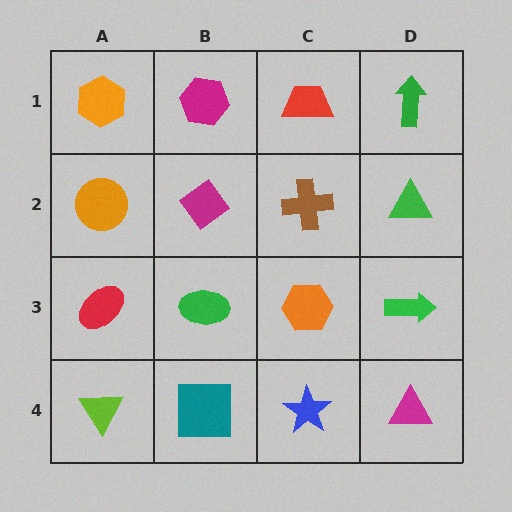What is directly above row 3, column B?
A magenta diamond.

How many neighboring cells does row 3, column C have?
4.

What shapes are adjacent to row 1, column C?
A brown cross (row 2, column C), a magenta hexagon (row 1, column B), a green arrow (row 1, column D).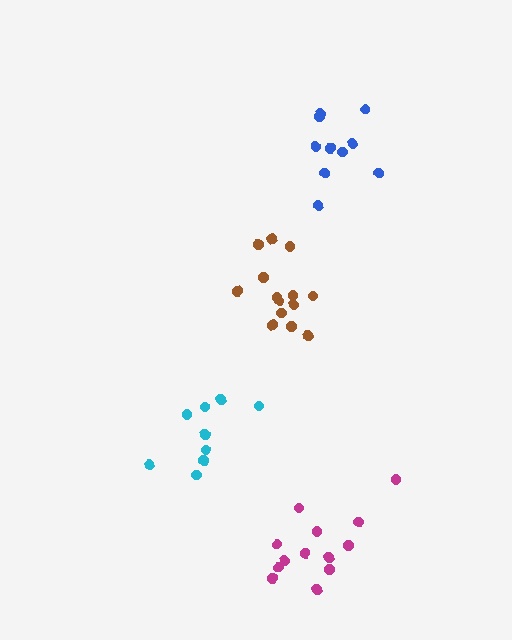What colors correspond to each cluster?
The clusters are colored: blue, magenta, brown, cyan.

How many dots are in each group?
Group 1: 10 dots, Group 2: 13 dots, Group 3: 14 dots, Group 4: 9 dots (46 total).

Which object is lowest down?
The magenta cluster is bottommost.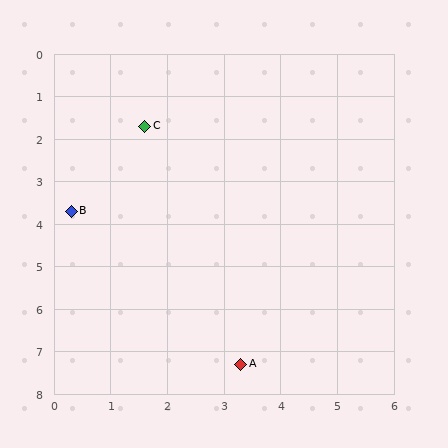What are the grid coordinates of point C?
Point C is at approximately (1.6, 1.7).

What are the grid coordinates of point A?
Point A is at approximately (3.3, 7.3).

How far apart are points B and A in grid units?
Points B and A are about 4.7 grid units apart.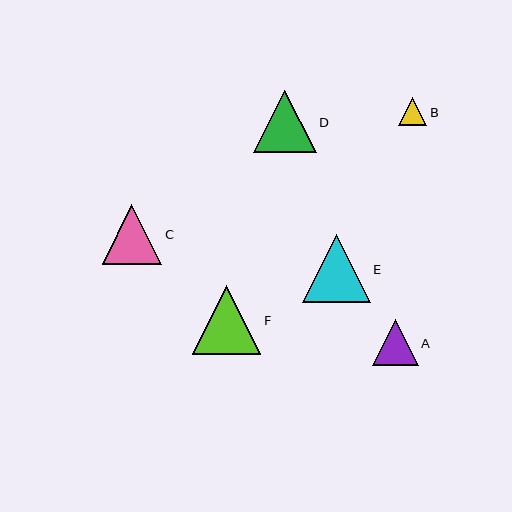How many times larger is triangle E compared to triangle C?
Triangle E is approximately 1.1 times the size of triangle C.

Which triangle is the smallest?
Triangle B is the smallest with a size of approximately 28 pixels.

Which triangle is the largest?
Triangle F is the largest with a size of approximately 68 pixels.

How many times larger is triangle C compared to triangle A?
Triangle C is approximately 1.3 times the size of triangle A.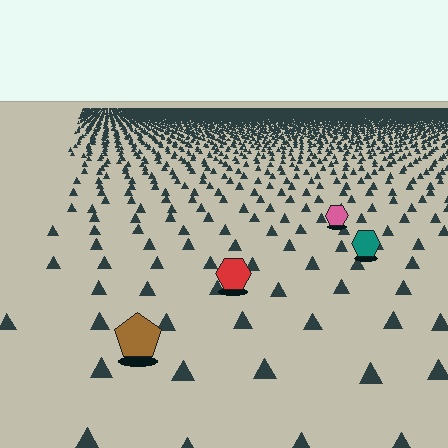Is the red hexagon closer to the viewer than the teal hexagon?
Yes. The red hexagon is closer — you can tell from the texture gradient: the ground texture is coarser near it.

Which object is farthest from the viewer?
The pink hexagon is farthest from the viewer. It appears smaller and the ground texture around it is denser.